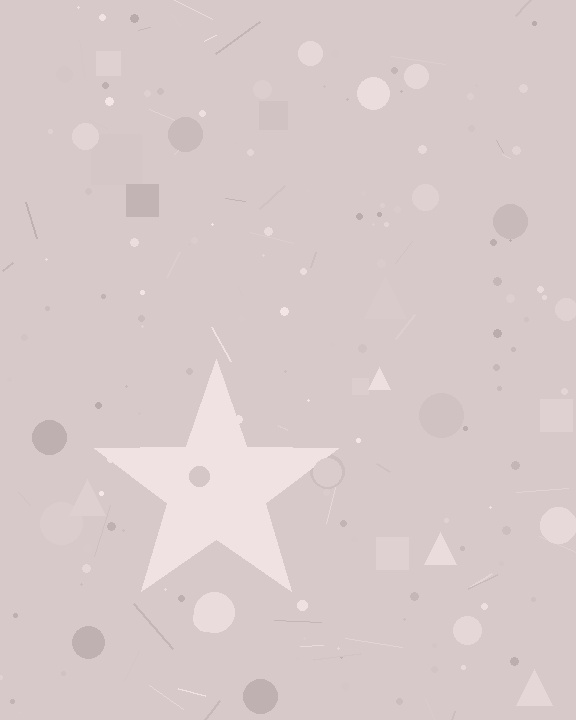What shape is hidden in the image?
A star is hidden in the image.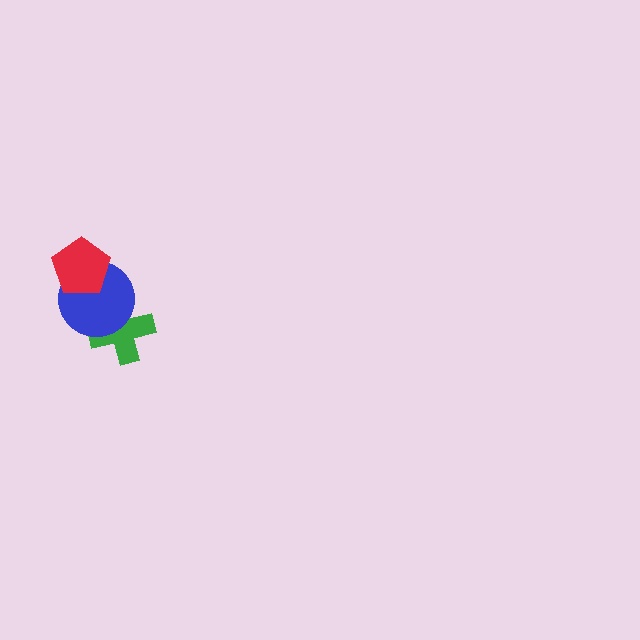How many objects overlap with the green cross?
1 object overlaps with the green cross.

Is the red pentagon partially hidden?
No, no other shape covers it.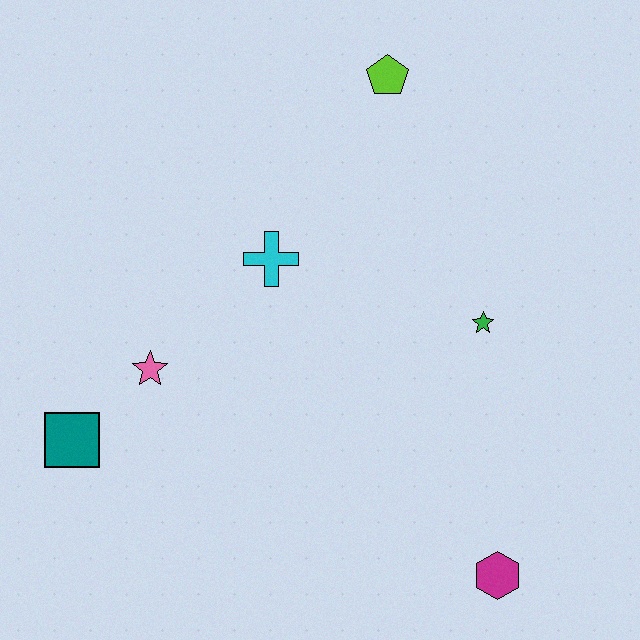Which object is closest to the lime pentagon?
The cyan cross is closest to the lime pentagon.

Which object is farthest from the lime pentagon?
The magenta hexagon is farthest from the lime pentagon.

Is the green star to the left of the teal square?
No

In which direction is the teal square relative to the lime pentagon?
The teal square is below the lime pentagon.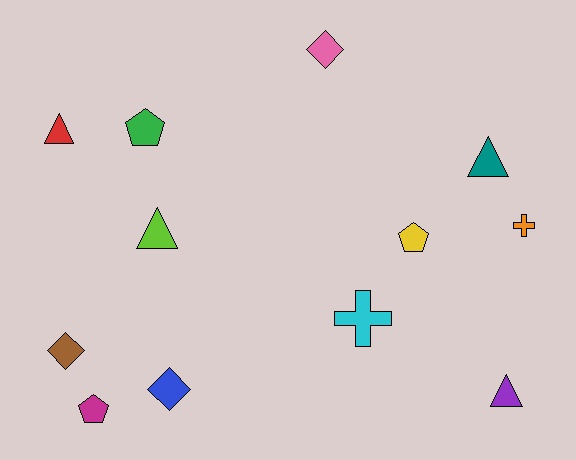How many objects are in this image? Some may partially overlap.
There are 12 objects.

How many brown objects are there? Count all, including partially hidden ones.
There is 1 brown object.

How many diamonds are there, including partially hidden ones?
There are 3 diamonds.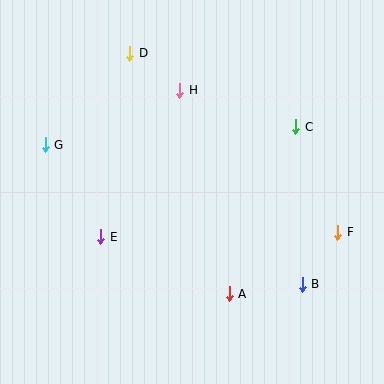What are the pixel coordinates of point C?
Point C is at (296, 127).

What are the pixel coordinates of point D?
Point D is at (130, 53).